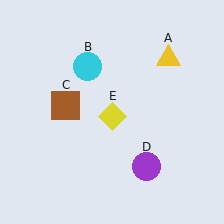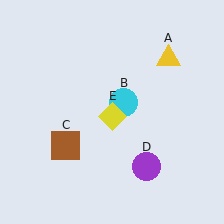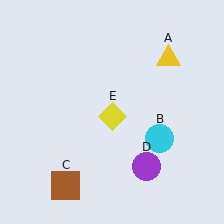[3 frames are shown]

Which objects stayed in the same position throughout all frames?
Yellow triangle (object A) and purple circle (object D) and yellow diamond (object E) remained stationary.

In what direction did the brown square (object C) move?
The brown square (object C) moved down.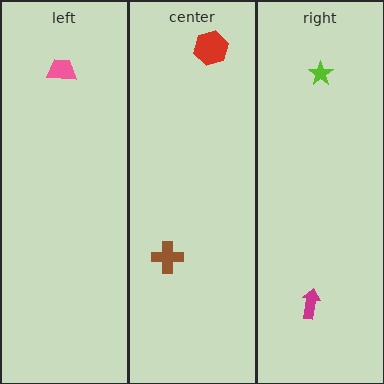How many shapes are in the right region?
2.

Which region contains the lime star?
The right region.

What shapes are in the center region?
The brown cross, the red hexagon.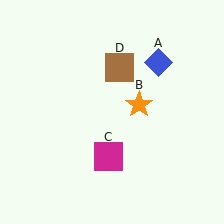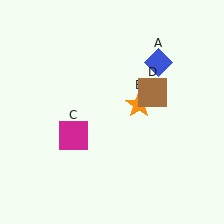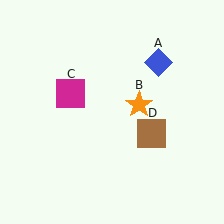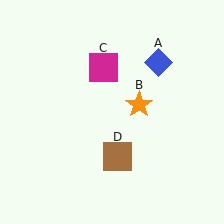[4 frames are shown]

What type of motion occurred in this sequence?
The magenta square (object C), brown square (object D) rotated clockwise around the center of the scene.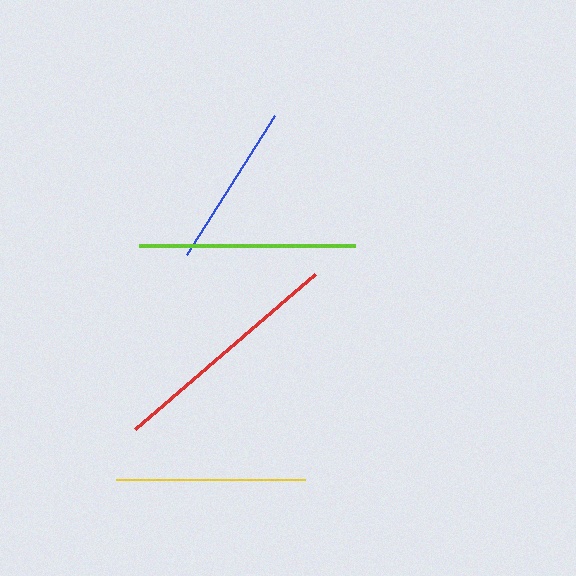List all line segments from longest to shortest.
From longest to shortest: red, lime, yellow, blue.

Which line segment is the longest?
The red line is the longest at approximately 237 pixels.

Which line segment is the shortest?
The blue line is the shortest at approximately 164 pixels.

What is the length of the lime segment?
The lime segment is approximately 216 pixels long.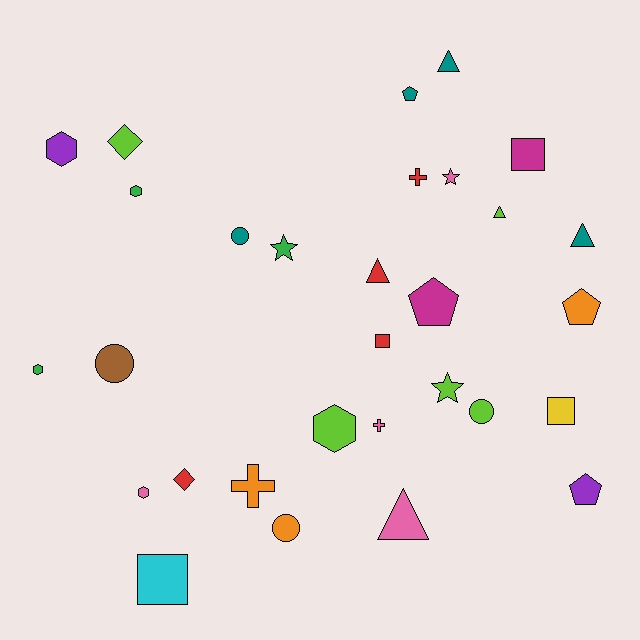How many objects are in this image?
There are 30 objects.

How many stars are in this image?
There are 3 stars.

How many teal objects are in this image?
There are 4 teal objects.